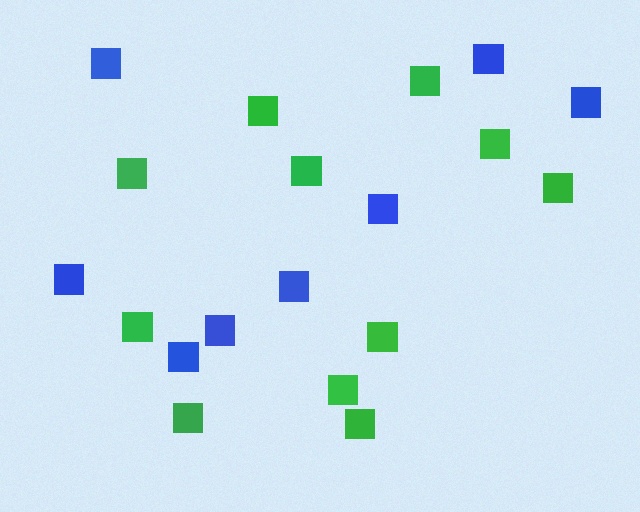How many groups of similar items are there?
There are 2 groups: one group of blue squares (8) and one group of green squares (11).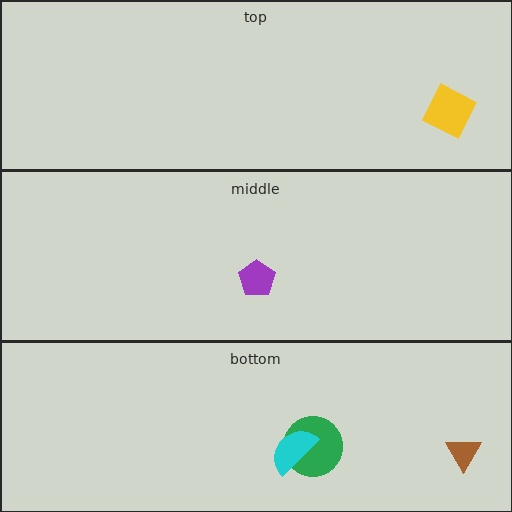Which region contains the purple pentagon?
The middle region.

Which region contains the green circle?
The bottom region.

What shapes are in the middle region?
The purple pentagon.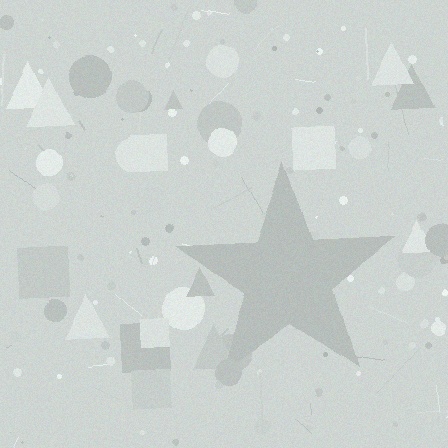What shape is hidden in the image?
A star is hidden in the image.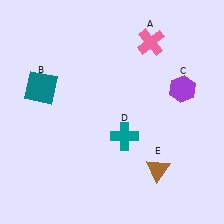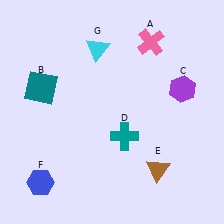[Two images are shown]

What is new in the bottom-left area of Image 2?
A blue hexagon (F) was added in the bottom-left area of Image 2.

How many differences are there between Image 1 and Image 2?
There are 2 differences between the two images.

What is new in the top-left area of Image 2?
A cyan triangle (G) was added in the top-left area of Image 2.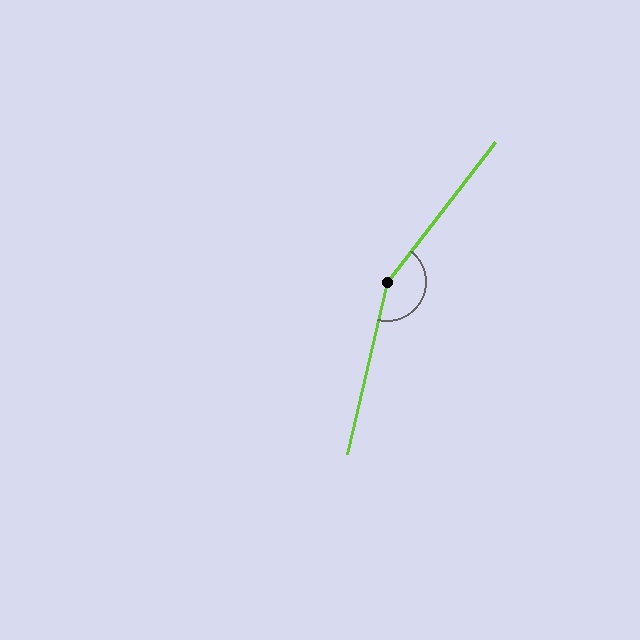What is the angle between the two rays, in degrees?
Approximately 155 degrees.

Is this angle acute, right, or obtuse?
It is obtuse.